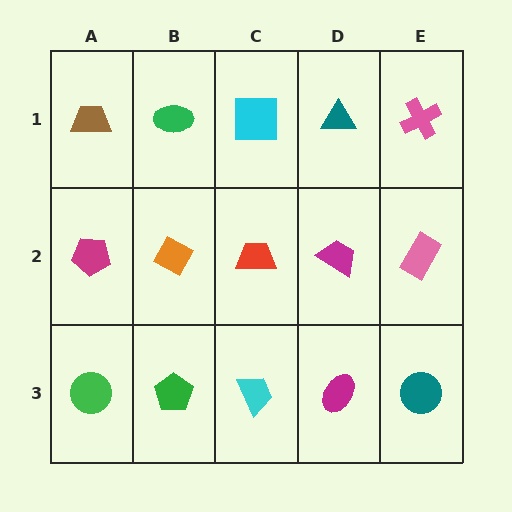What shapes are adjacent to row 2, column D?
A teal triangle (row 1, column D), a magenta ellipse (row 3, column D), a red trapezoid (row 2, column C), a pink rectangle (row 2, column E).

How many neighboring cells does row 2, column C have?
4.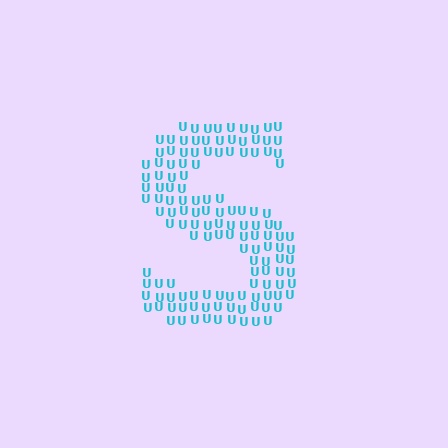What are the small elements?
The small elements are letter U's.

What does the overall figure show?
The overall figure shows the letter S.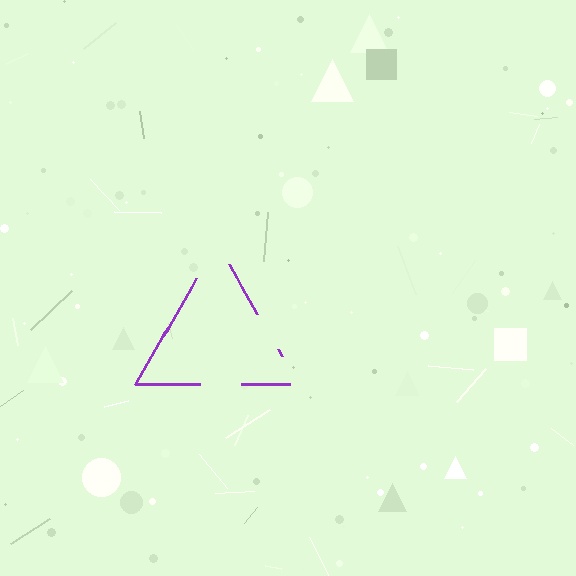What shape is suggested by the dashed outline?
The dashed outline suggests a triangle.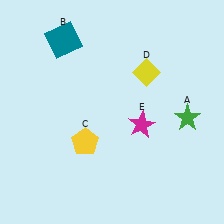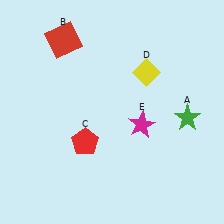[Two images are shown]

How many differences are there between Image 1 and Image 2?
There are 2 differences between the two images.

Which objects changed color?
B changed from teal to red. C changed from yellow to red.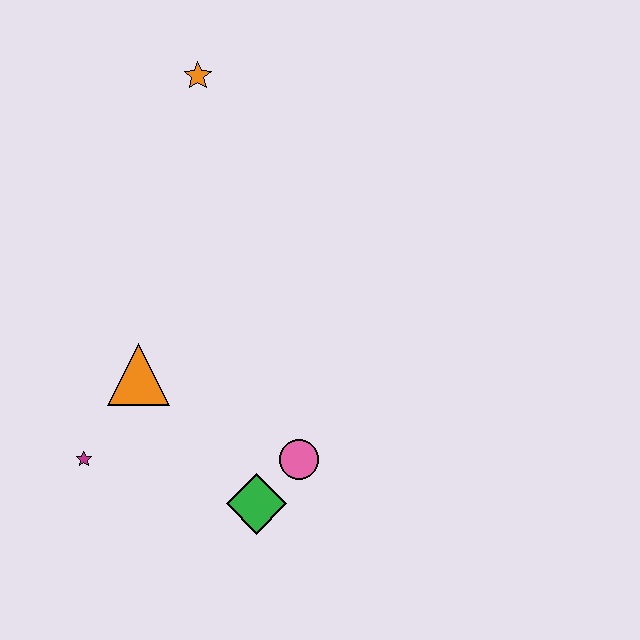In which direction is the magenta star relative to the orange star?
The magenta star is below the orange star.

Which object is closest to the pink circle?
The green diamond is closest to the pink circle.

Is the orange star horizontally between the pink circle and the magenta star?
Yes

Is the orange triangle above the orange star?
No